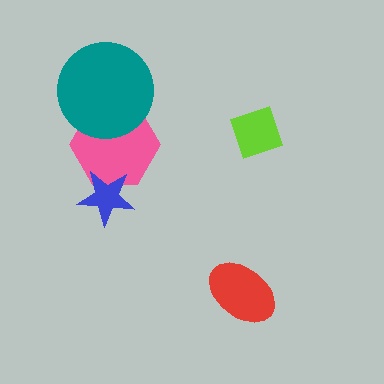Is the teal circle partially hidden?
No, no other shape covers it.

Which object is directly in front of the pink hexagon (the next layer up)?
The blue star is directly in front of the pink hexagon.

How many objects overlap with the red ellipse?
0 objects overlap with the red ellipse.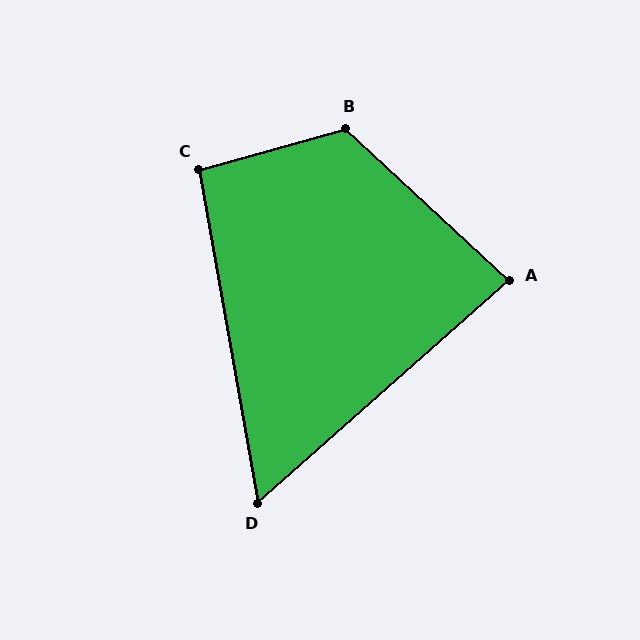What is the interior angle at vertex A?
Approximately 84 degrees (acute).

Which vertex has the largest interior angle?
B, at approximately 121 degrees.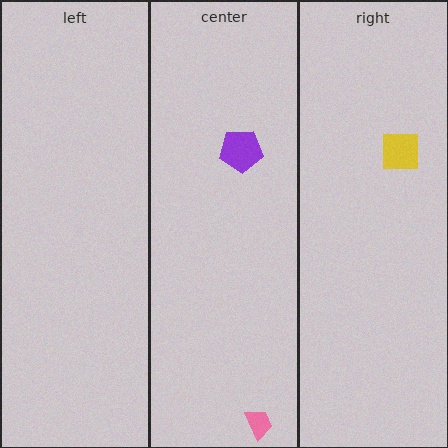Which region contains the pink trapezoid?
The center region.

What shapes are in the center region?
The purple pentagon, the pink trapezoid.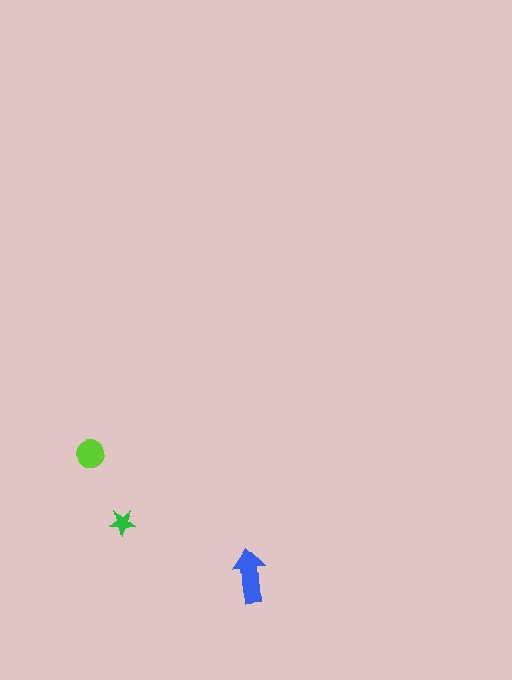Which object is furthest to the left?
The lime circle is leftmost.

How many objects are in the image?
There are 3 objects in the image.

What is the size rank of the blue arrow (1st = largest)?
1st.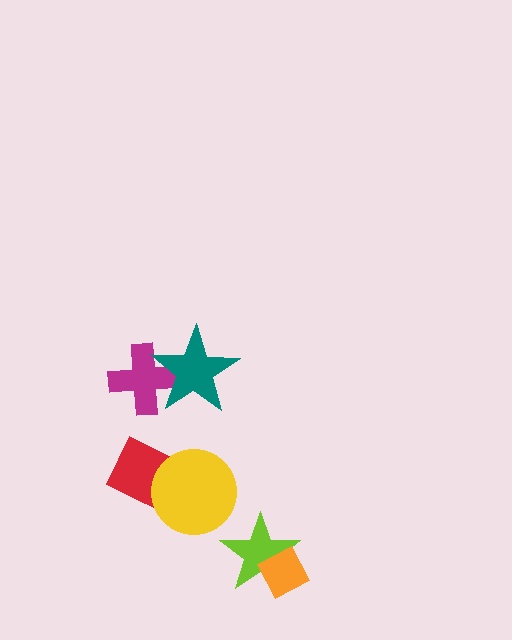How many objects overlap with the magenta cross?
1 object overlaps with the magenta cross.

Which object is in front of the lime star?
The orange diamond is in front of the lime star.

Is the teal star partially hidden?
No, no other shape covers it.